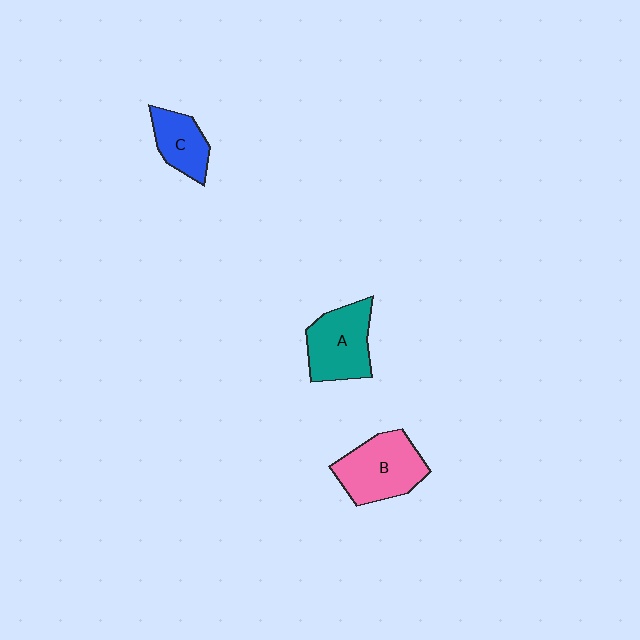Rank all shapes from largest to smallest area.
From largest to smallest: B (pink), A (teal), C (blue).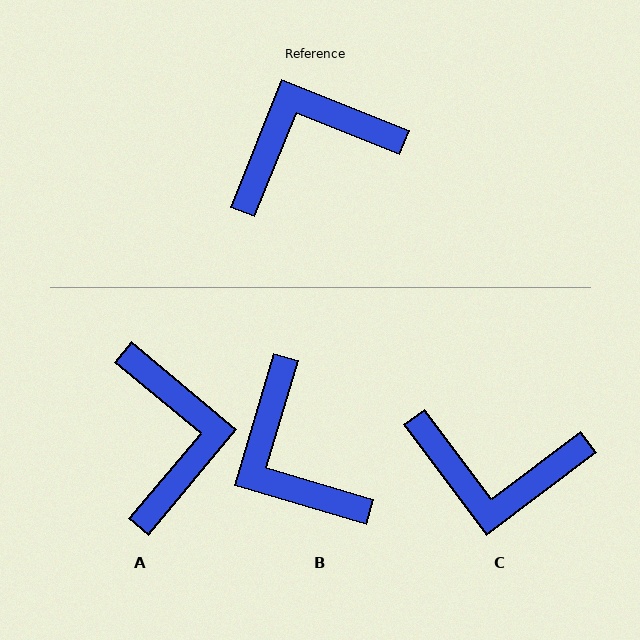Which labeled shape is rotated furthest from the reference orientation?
C, about 148 degrees away.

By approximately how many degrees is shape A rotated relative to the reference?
Approximately 108 degrees clockwise.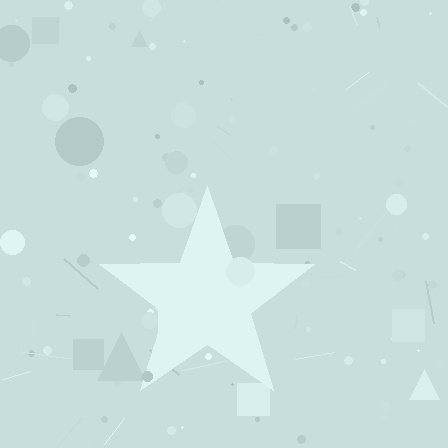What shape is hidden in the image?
A star is hidden in the image.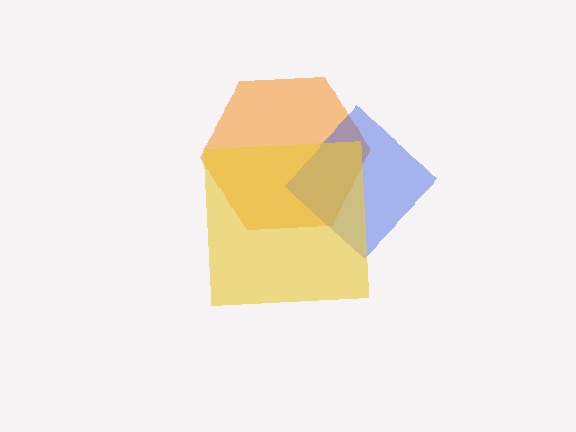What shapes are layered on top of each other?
The layered shapes are: an orange hexagon, a blue diamond, a yellow square.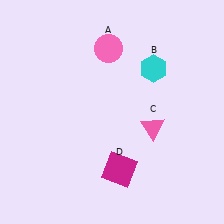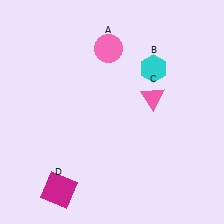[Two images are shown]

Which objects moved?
The objects that moved are: the pink triangle (C), the magenta square (D).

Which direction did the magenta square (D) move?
The magenta square (D) moved left.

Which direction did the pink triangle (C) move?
The pink triangle (C) moved up.